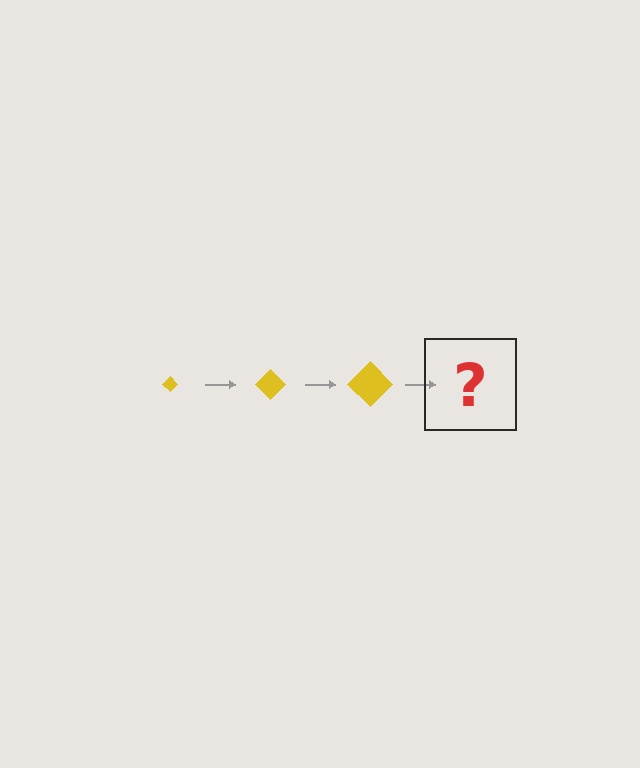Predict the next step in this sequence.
The next step is a yellow diamond, larger than the previous one.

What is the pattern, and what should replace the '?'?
The pattern is that the diamond gets progressively larger each step. The '?' should be a yellow diamond, larger than the previous one.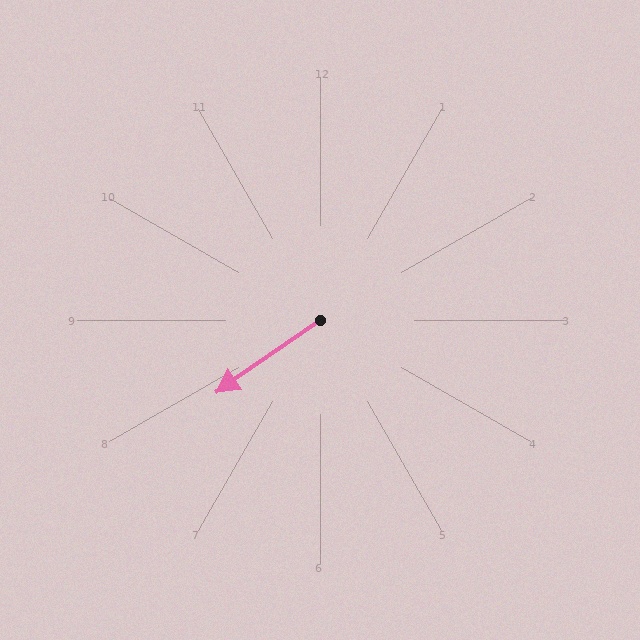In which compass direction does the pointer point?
Southwest.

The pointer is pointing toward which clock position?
Roughly 8 o'clock.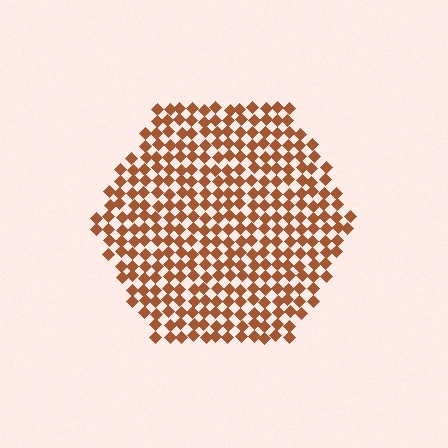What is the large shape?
The large shape is a hexagon.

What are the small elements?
The small elements are diamonds.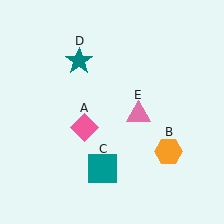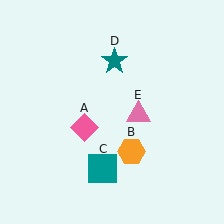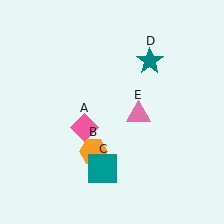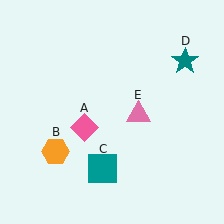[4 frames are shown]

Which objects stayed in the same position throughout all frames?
Pink diamond (object A) and teal square (object C) and pink triangle (object E) remained stationary.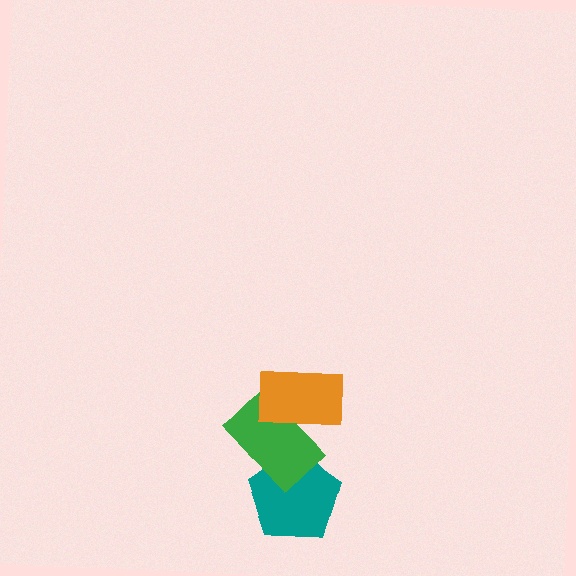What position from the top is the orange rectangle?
The orange rectangle is 1st from the top.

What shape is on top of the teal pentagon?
The green rectangle is on top of the teal pentagon.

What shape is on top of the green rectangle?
The orange rectangle is on top of the green rectangle.